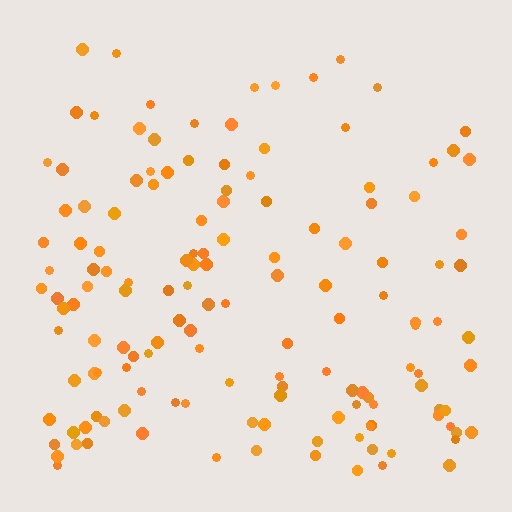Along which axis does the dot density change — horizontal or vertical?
Vertical.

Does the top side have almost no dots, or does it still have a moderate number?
Still a moderate number, just noticeably fewer than the bottom.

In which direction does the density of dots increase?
From top to bottom, with the bottom side densest.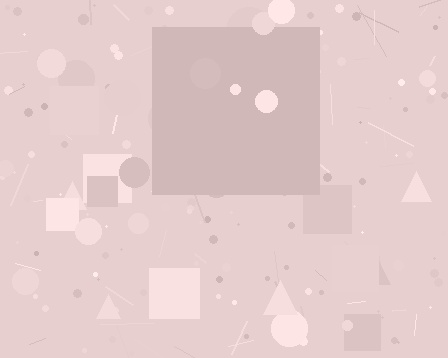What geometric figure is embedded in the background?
A square is embedded in the background.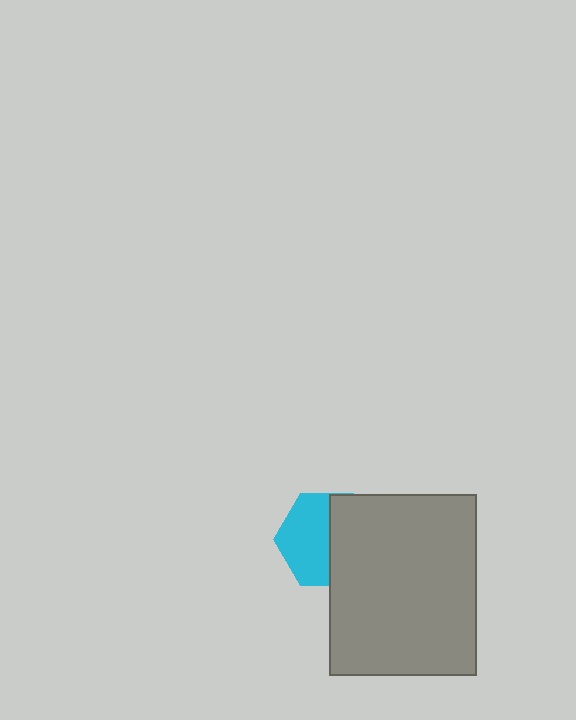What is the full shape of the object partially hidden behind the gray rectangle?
The partially hidden object is a cyan hexagon.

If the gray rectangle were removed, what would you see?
You would see the complete cyan hexagon.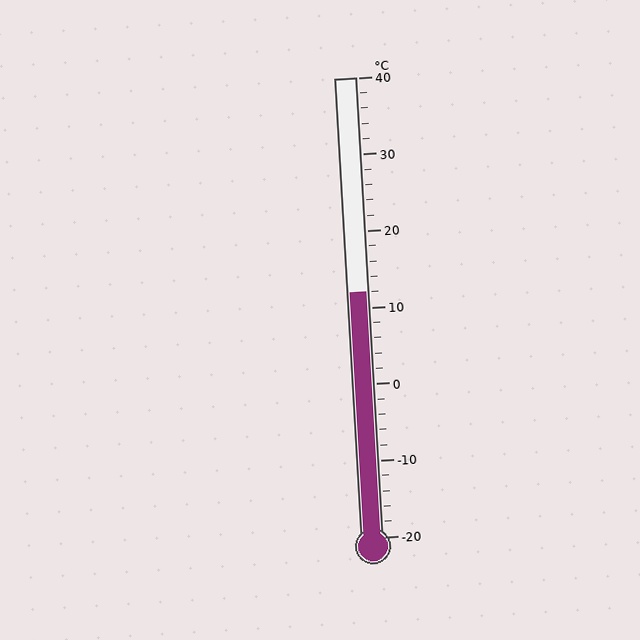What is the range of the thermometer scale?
The thermometer scale ranges from -20°C to 40°C.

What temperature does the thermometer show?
The thermometer shows approximately 12°C.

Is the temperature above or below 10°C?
The temperature is above 10°C.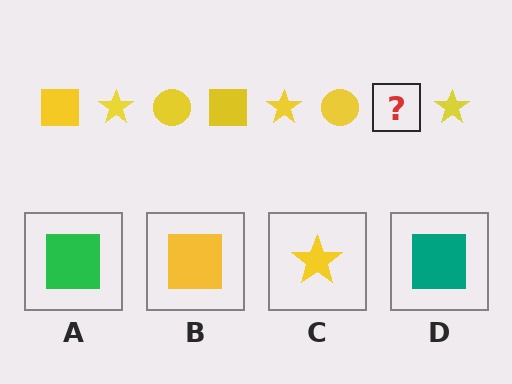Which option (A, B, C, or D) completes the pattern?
B.